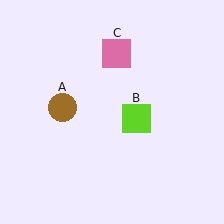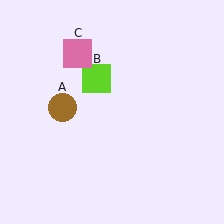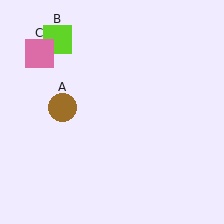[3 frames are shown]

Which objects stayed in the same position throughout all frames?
Brown circle (object A) remained stationary.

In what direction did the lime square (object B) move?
The lime square (object B) moved up and to the left.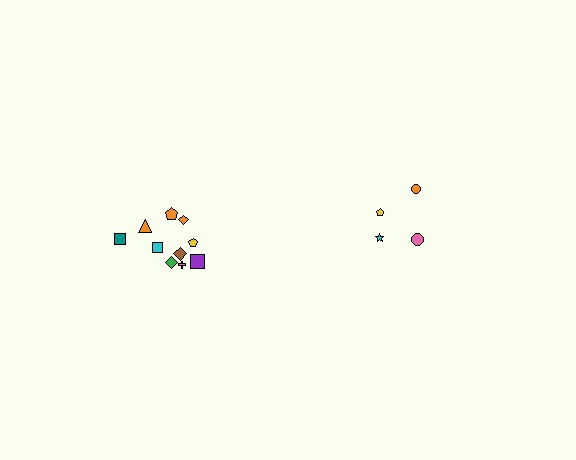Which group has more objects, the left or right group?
The left group.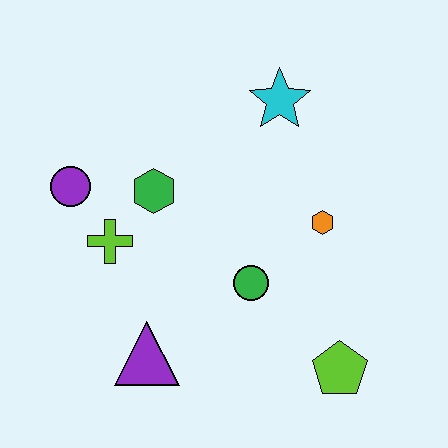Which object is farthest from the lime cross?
The lime pentagon is farthest from the lime cross.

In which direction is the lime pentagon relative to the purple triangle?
The lime pentagon is to the right of the purple triangle.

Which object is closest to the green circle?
The orange hexagon is closest to the green circle.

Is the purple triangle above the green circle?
No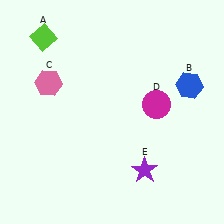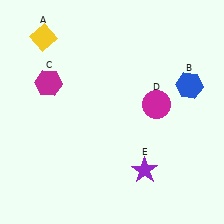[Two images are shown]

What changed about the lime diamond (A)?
In Image 1, A is lime. In Image 2, it changed to yellow.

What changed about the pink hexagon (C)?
In Image 1, C is pink. In Image 2, it changed to magenta.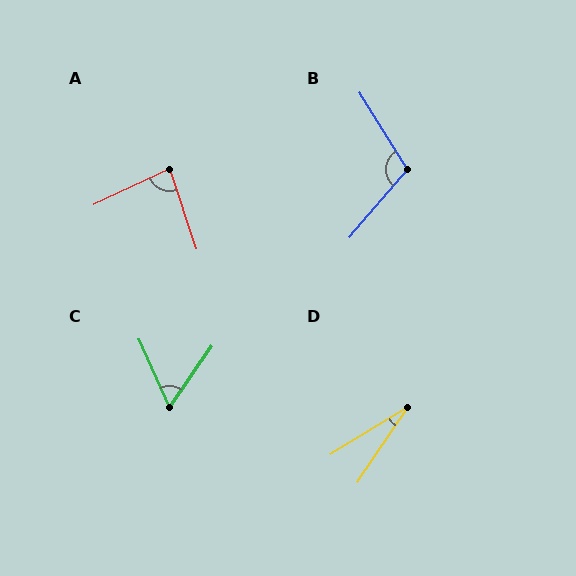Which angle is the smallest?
D, at approximately 24 degrees.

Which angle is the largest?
B, at approximately 108 degrees.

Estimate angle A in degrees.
Approximately 83 degrees.